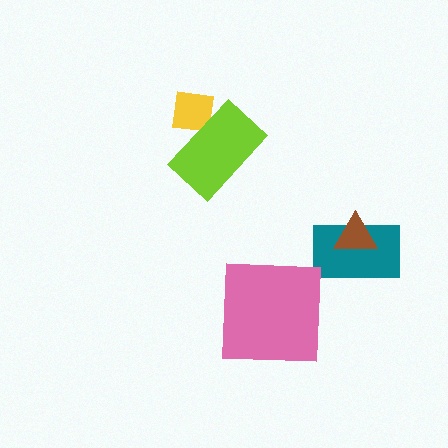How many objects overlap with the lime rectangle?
1 object overlaps with the lime rectangle.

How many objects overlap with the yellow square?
1 object overlaps with the yellow square.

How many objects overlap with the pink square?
0 objects overlap with the pink square.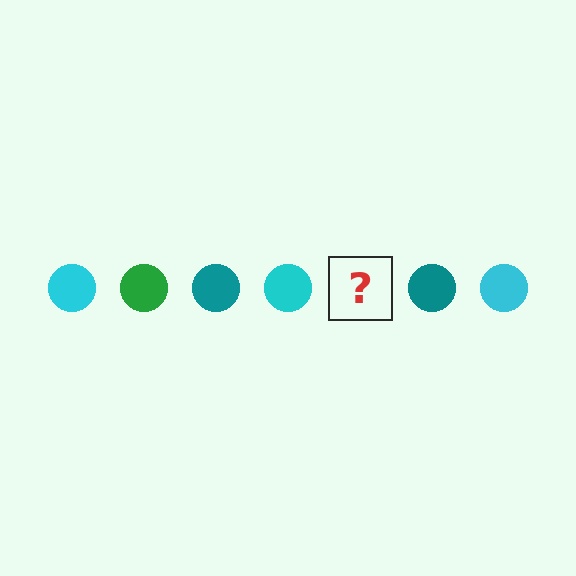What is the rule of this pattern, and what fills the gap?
The rule is that the pattern cycles through cyan, green, teal circles. The gap should be filled with a green circle.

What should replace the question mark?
The question mark should be replaced with a green circle.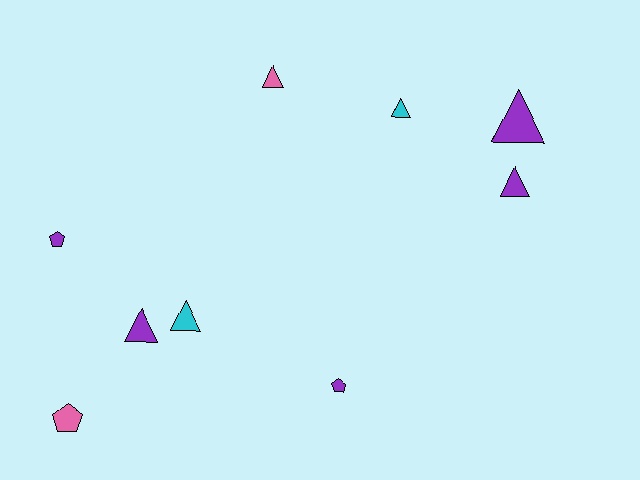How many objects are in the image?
There are 9 objects.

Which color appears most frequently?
Purple, with 5 objects.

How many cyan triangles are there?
There are 2 cyan triangles.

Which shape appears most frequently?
Triangle, with 6 objects.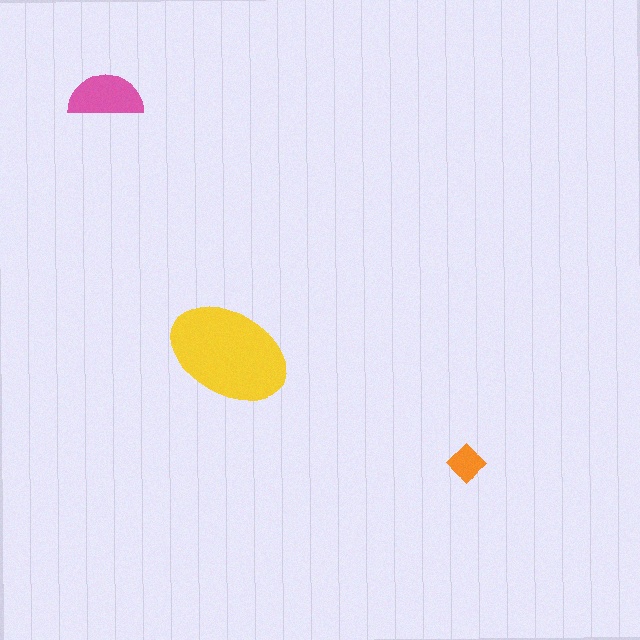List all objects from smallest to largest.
The orange diamond, the pink semicircle, the yellow ellipse.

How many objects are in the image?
There are 3 objects in the image.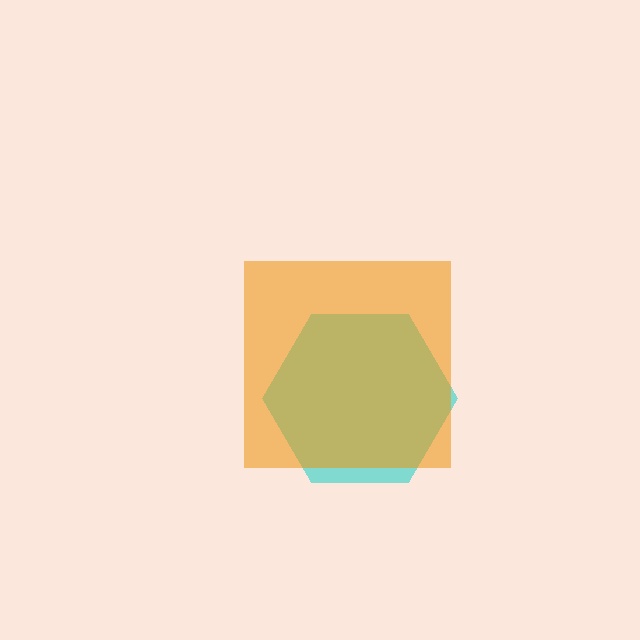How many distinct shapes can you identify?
There are 2 distinct shapes: a cyan hexagon, an orange square.